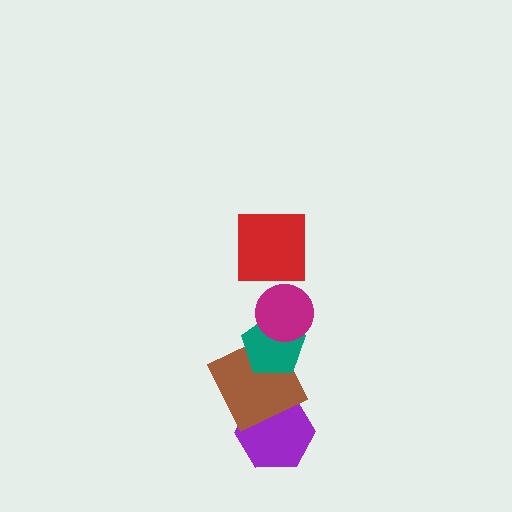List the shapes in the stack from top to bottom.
From top to bottom: the red square, the magenta circle, the teal pentagon, the brown square, the purple hexagon.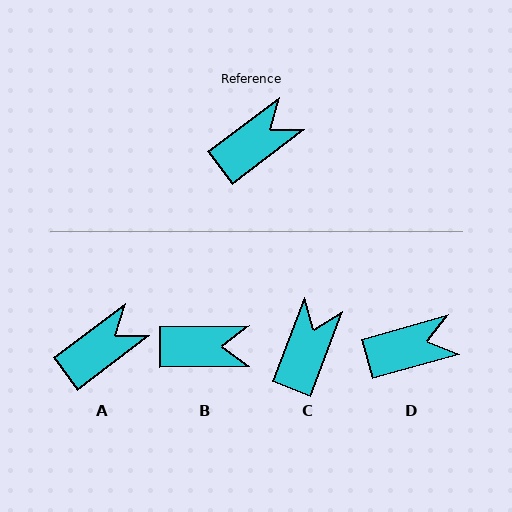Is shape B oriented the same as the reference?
No, it is off by about 37 degrees.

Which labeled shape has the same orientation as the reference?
A.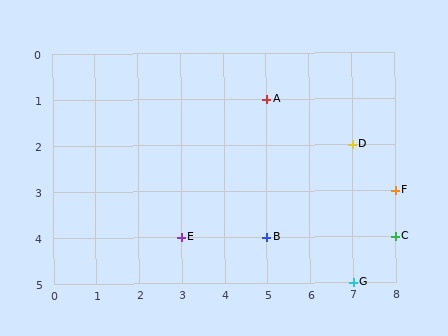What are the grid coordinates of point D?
Point D is at grid coordinates (7, 2).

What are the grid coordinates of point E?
Point E is at grid coordinates (3, 4).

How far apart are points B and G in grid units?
Points B and G are 2 columns and 1 row apart (about 2.2 grid units diagonally).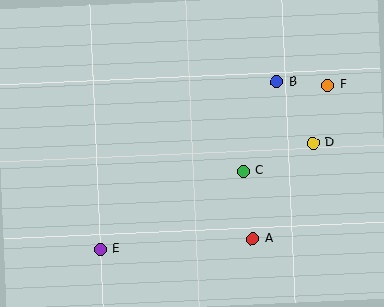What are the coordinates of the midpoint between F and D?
The midpoint between F and D is at (321, 114).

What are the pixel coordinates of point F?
Point F is at (328, 85).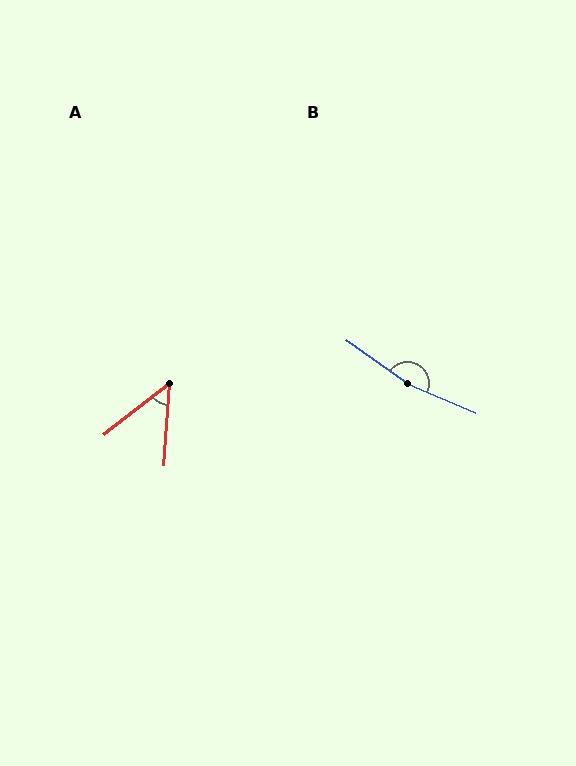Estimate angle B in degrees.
Approximately 168 degrees.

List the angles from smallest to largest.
A (48°), B (168°).